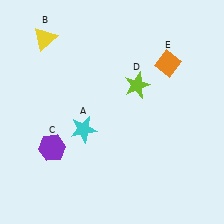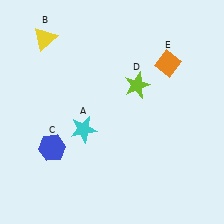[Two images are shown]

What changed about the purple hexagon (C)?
In Image 1, C is purple. In Image 2, it changed to blue.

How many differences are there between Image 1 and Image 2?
There is 1 difference between the two images.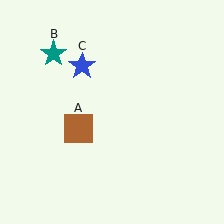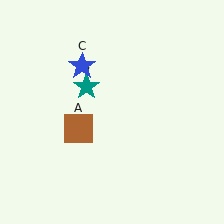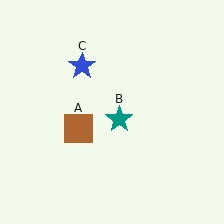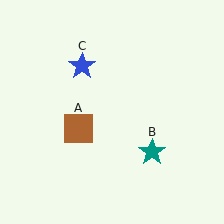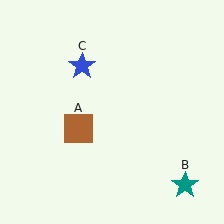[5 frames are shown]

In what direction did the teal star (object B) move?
The teal star (object B) moved down and to the right.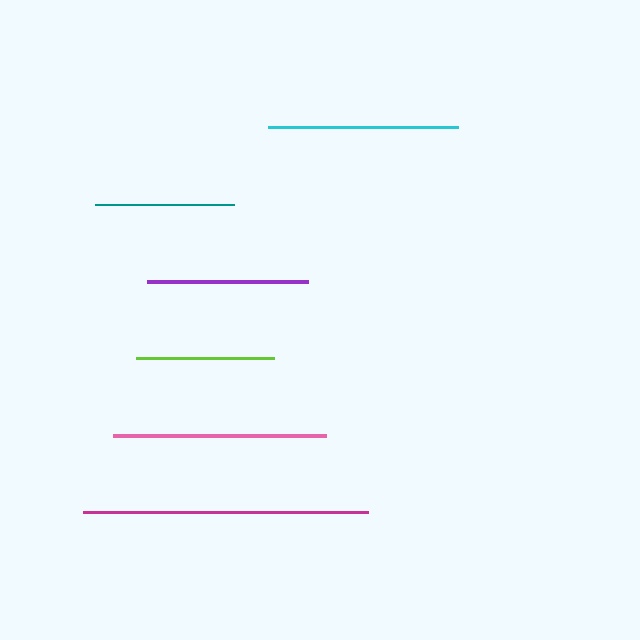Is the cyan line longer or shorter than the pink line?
The pink line is longer than the cyan line.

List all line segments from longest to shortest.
From longest to shortest: magenta, pink, cyan, purple, teal, lime.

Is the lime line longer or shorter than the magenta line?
The magenta line is longer than the lime line.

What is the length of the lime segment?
The lime segment is approximately 137 pixels long.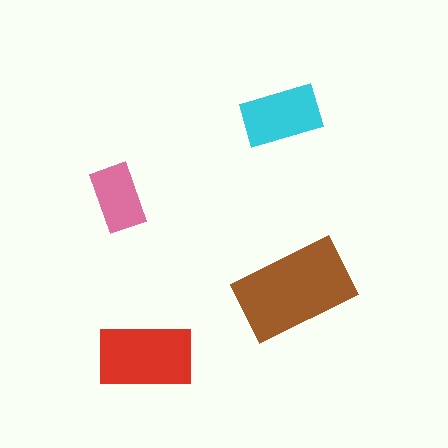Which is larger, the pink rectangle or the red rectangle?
The red one.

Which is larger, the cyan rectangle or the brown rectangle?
The brown one.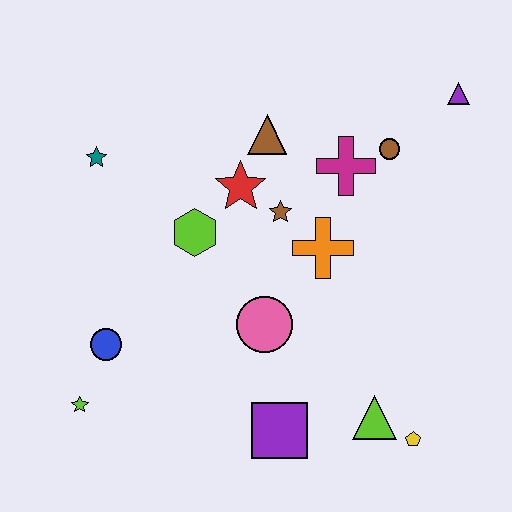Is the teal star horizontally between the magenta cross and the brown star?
No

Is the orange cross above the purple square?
Yes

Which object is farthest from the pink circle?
The purple triangle is farthest from the pink circle.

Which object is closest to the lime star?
The blue circle is closest to the lime star.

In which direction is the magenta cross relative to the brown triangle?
The magenta cross is to the right of the brown triangle.